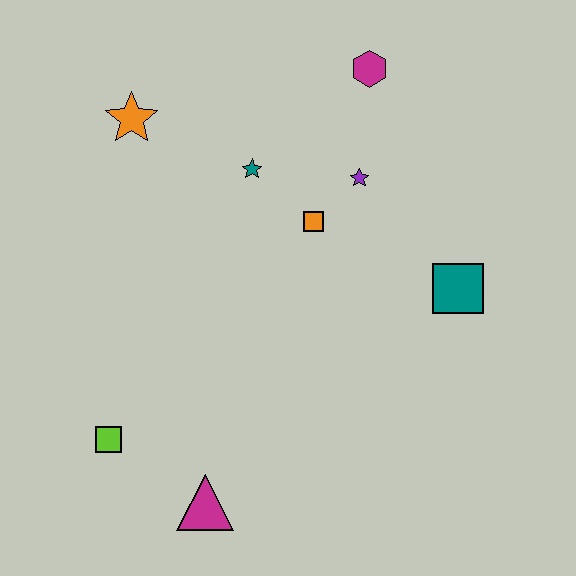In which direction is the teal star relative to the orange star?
The teal star is to the right of the orange star.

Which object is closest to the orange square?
The purple star is closest to the orange square.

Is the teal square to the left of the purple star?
No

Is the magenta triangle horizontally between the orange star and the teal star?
Yes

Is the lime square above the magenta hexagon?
No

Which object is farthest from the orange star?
The magenta triangle is farthest from the orange star.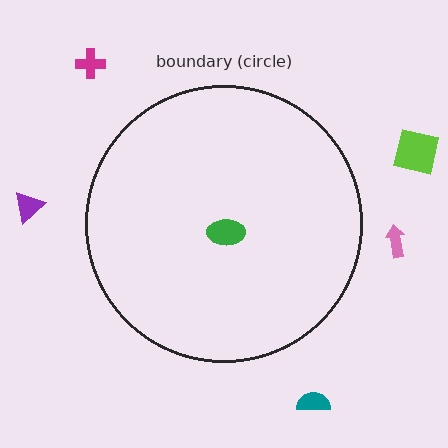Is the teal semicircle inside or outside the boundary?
Outside.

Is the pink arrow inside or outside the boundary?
Outside.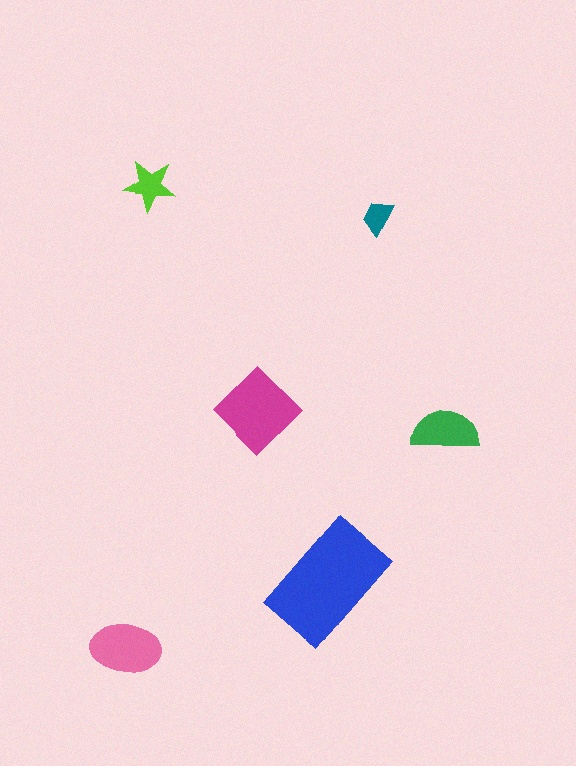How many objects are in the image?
There are 6 objects in the image.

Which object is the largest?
The blue rectangle.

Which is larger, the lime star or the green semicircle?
The green semicircle.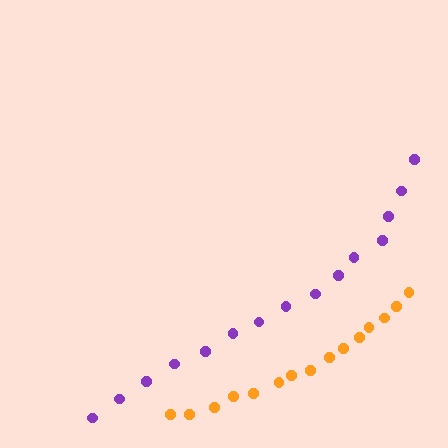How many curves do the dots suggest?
There are 2 distinct paths.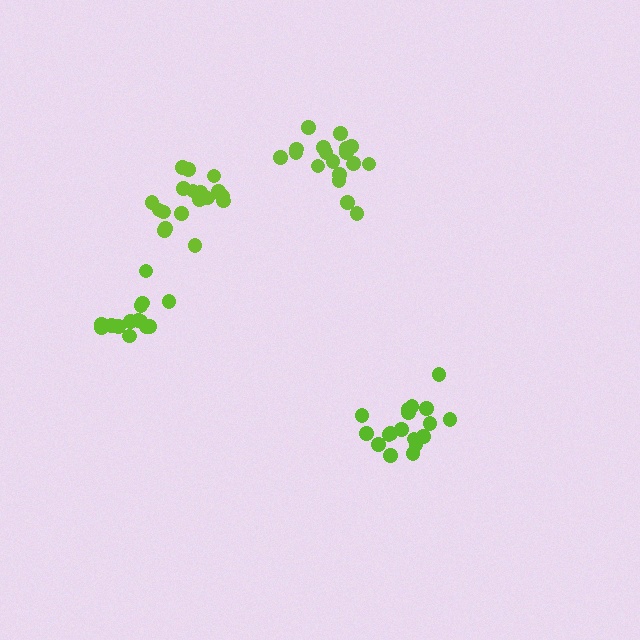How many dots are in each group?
Group 1: 19 dots, Group 2: 18 dots, Group 3: 15 dots, Group 4: 19 dots (71 total).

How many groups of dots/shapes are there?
There are 4 groups.